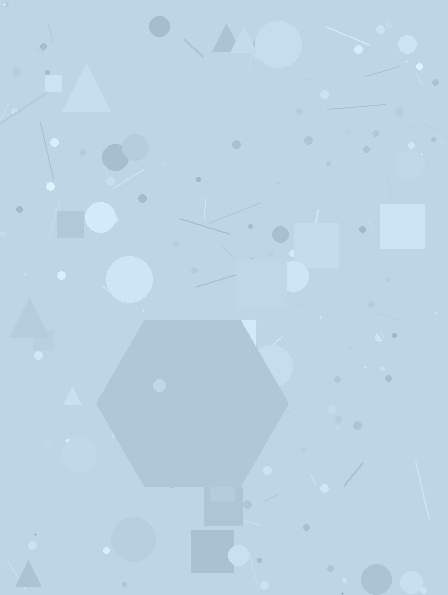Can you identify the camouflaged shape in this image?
The camouflaged shape is a hexagon.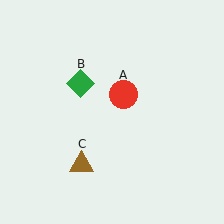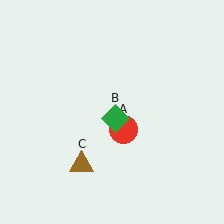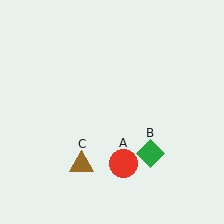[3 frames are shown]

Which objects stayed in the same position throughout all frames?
Brown triangle (object C) remained stationary.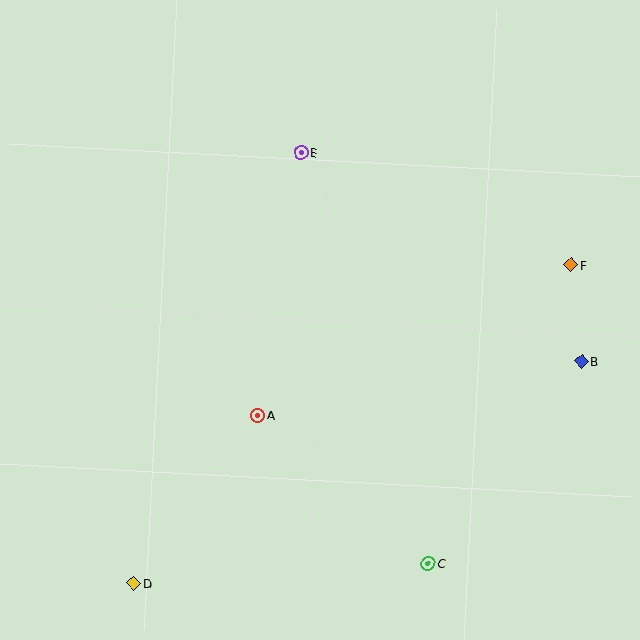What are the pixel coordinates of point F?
Point F is at (571, 265).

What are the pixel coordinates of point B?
Point B is at (582, 361).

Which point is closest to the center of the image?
Point A at (258, 415) is closest to the center.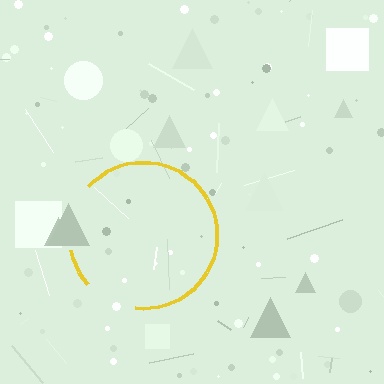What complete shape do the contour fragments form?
The contour fragments form a circle.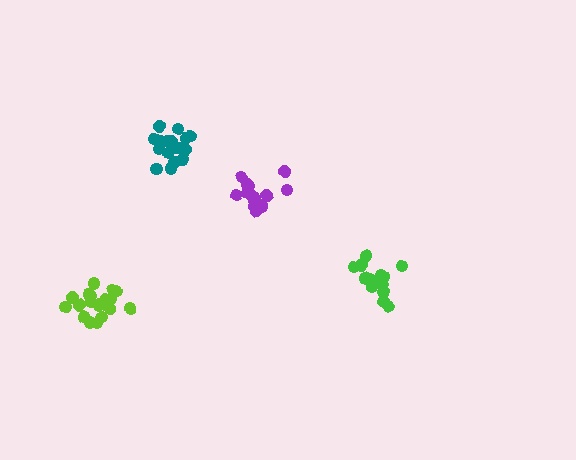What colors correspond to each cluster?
The clusters are colored: green, lime, purple, teal.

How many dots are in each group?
Group 1: 16 dots, Group 2: 19 dots, Group 3: 15 dots, Group 4: 17 dots (67 total).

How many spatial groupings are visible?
There are 4 spatial groupings.